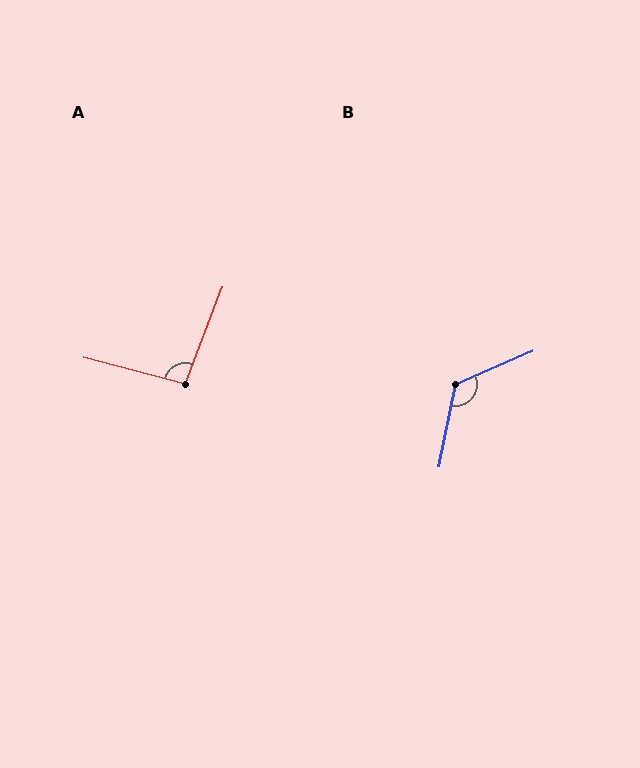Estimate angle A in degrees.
Approximately 97 degrees.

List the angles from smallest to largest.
A (97°), B (125°).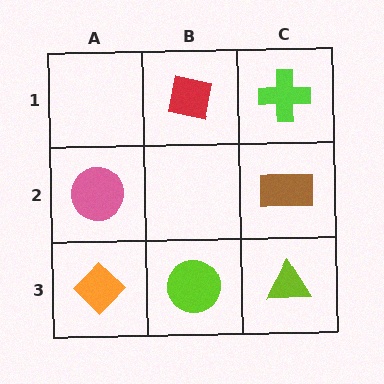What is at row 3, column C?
A lime triangle.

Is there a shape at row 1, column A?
No, that cell is empty.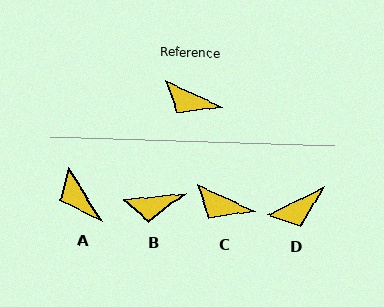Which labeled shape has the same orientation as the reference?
C.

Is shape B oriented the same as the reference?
No, it is off by about 30 degrees.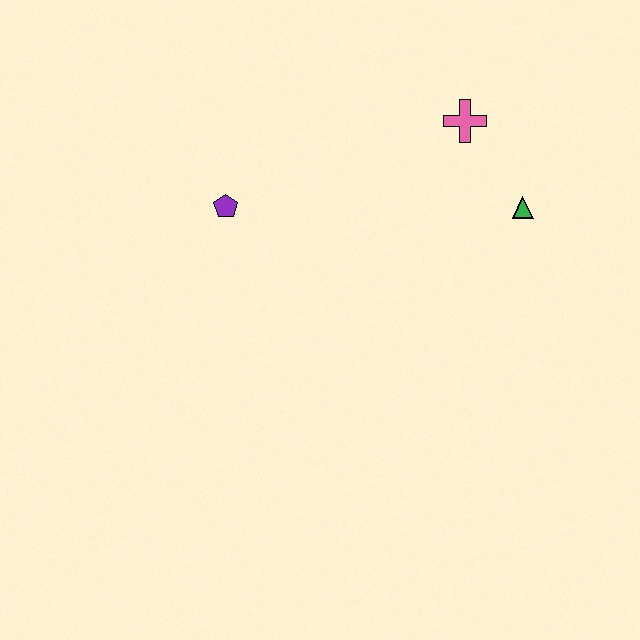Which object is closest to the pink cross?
The green triangle is closest to the pink cross.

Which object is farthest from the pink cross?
The purple pentagon is farthest from the pink cross.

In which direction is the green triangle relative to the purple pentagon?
The green triangle is to the right of the purple pentagon.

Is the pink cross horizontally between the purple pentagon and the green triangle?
Yes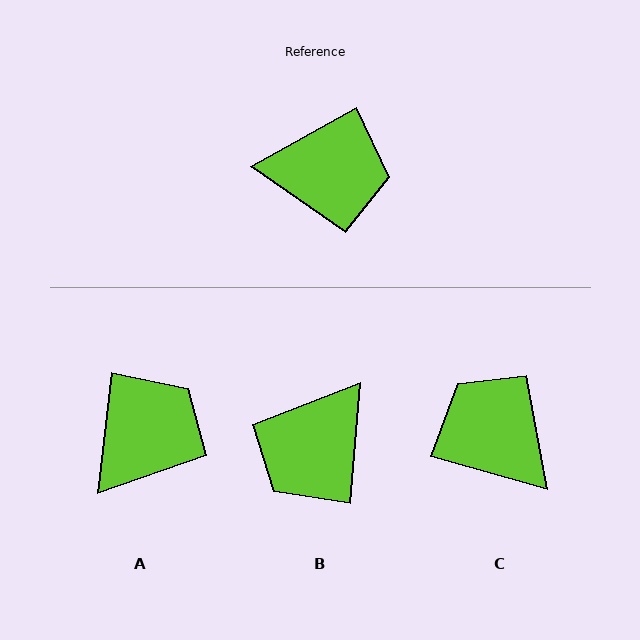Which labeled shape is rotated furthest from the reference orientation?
C, about 135 degrees away.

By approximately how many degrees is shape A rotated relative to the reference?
Approximately 54 degrees counter-clockwise.